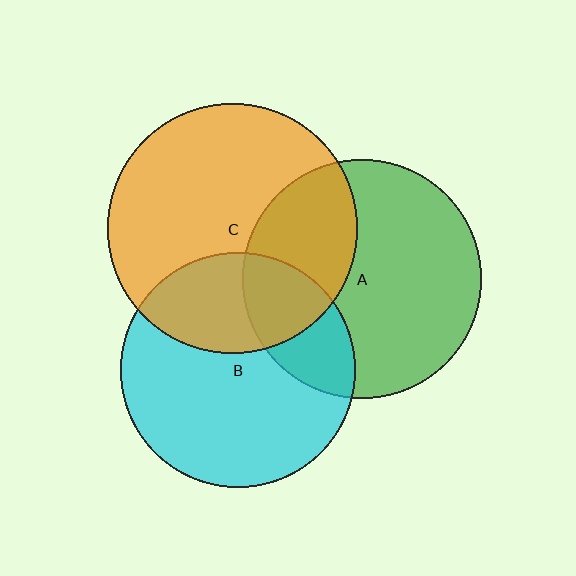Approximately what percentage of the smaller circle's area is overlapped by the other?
Approximately 35%.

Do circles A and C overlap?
Yes.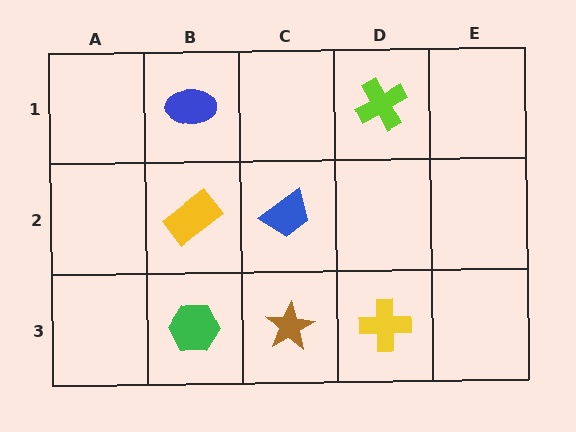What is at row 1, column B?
A blue ellipse.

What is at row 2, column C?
A blue trapezoid.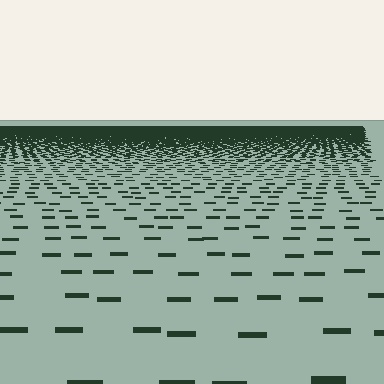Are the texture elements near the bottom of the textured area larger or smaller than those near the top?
Larger. Near the bottom, elements are closer to the viewer and appear at a bigger on-screen size.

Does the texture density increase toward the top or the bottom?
Density increases toward the top.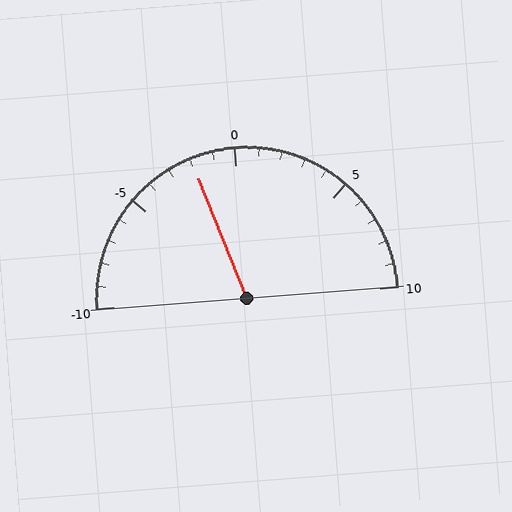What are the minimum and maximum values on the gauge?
The gauge ranges from -10 to 10.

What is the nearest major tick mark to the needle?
The nearest major tick mark is 0.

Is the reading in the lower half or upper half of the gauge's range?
The reading is in the lower half of the range (-10 to 10).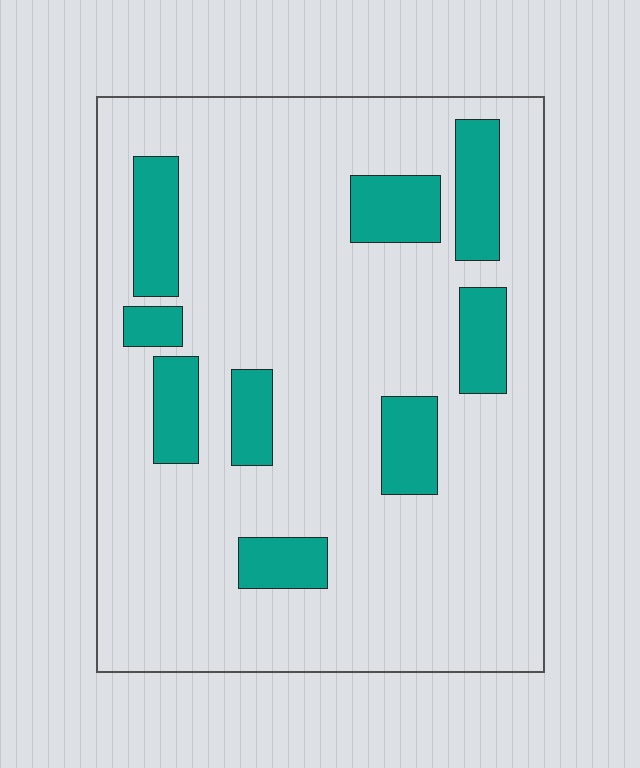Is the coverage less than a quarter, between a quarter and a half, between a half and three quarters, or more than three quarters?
Less than a quarter.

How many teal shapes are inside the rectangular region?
9.